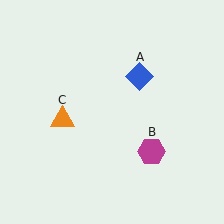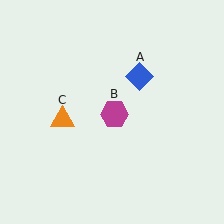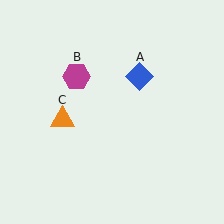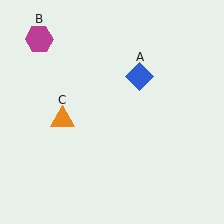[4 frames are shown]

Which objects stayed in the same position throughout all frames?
Blue diamond (object A) and orange triangle (object C) remained stationary.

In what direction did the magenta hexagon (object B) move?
The magenta hexagon (object B) moved up and to the left.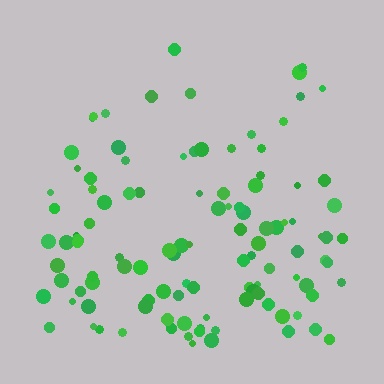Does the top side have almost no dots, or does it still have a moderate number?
Still a moderate number, just noticeably fewer than the bottom.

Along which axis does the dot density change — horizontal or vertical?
Vertical.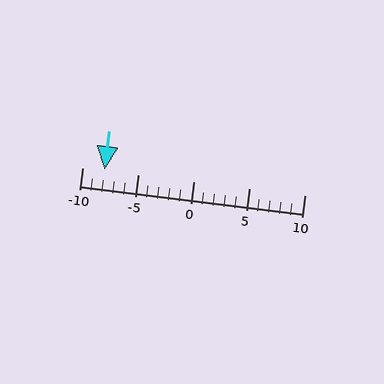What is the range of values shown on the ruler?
The ruler shows values from -10 to 10.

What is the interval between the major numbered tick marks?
The major tick marks are spaced 5 units apart.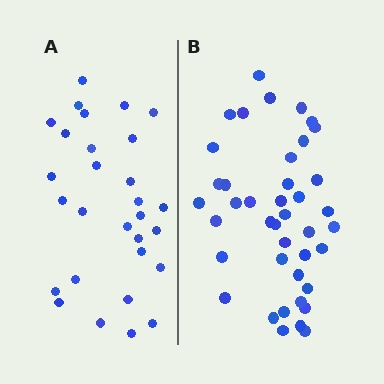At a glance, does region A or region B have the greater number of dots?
Region B (the right region) has more dots.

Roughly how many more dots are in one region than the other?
Region B has roughly 12 or so more dots than region A.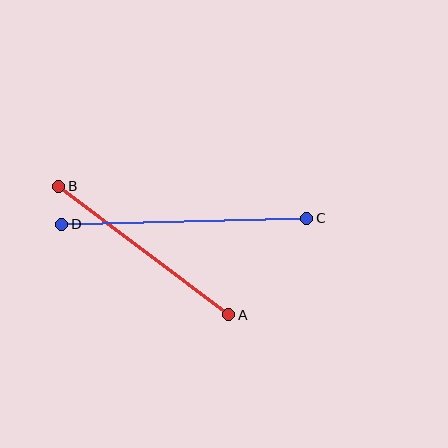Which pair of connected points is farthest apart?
Points C and D are farthest apart.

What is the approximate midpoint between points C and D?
The midpoint is at approximately (184, 221) pixels.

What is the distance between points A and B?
The distance is approximately 213 pixels.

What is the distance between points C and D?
The distance is approximately 245 pixels.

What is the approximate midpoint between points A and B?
The midpoint is at approximately (144, 251) pixels.